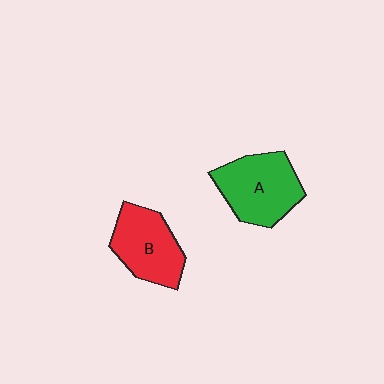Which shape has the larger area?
Shape A (green).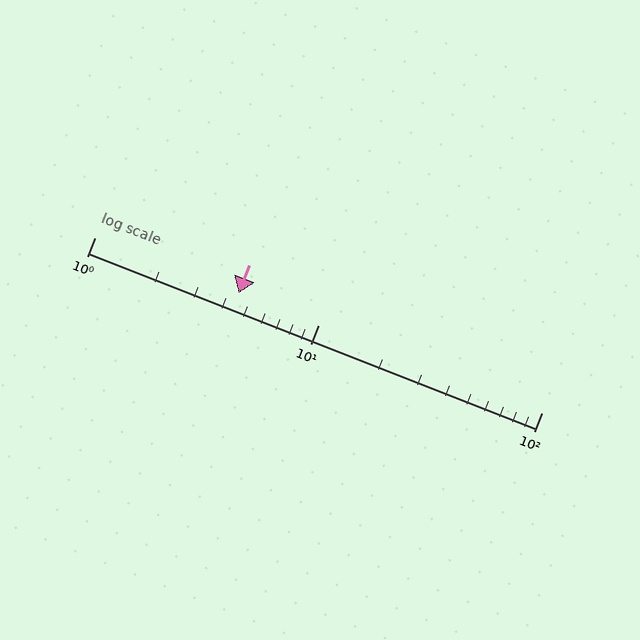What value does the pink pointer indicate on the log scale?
The pointer indicates approximately 4.4.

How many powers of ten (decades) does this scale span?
The scale spans 2 decades, from 1 to 100.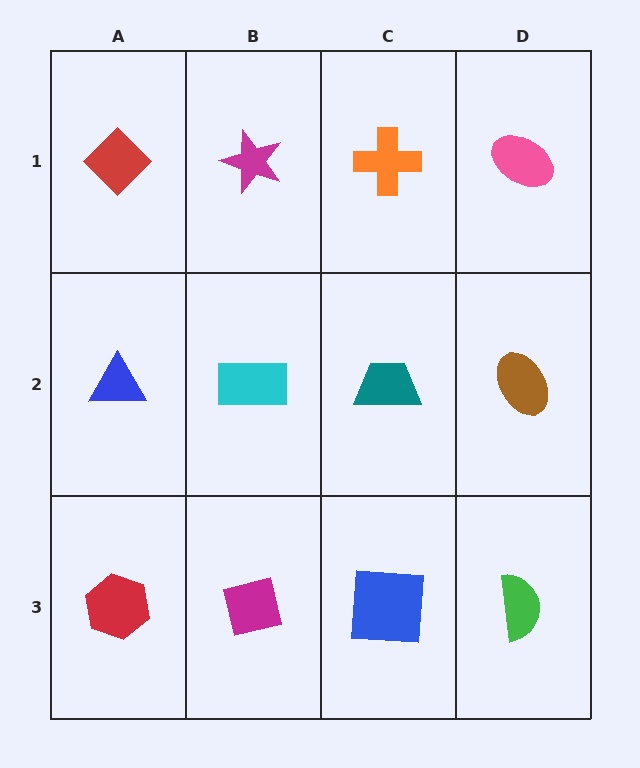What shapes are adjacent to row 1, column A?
A blue triangle (row 2, column A), a magenta star (row 1, column B).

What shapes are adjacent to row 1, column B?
A cyan rectangle (row 2, column B), a red diamond (row 1, column A), an orange cross (row 1, column C).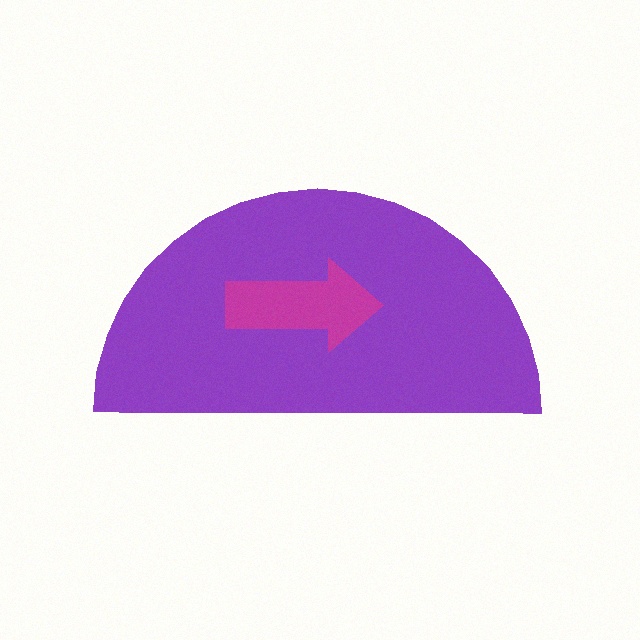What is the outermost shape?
The purple semicircle.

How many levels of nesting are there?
2.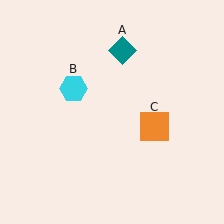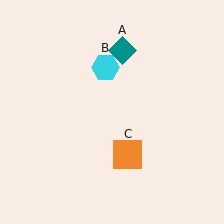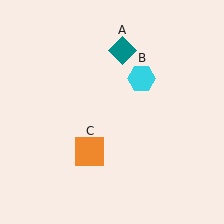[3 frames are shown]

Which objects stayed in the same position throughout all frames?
Teal diamond (object A) remained stationary.